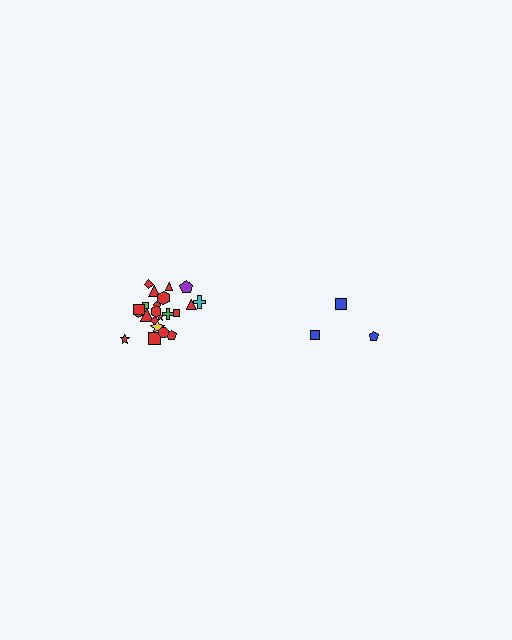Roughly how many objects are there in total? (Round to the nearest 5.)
Roughly 25 objects in total.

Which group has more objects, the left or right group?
The left group.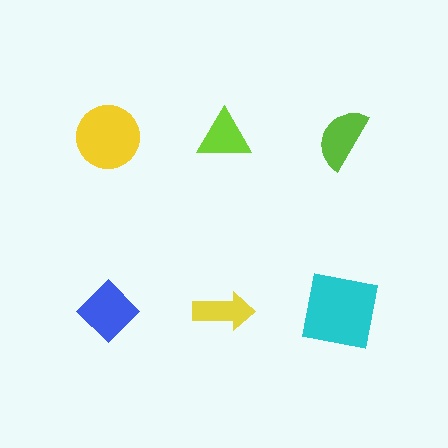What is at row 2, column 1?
A blue diamond.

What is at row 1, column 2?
A lime triangle.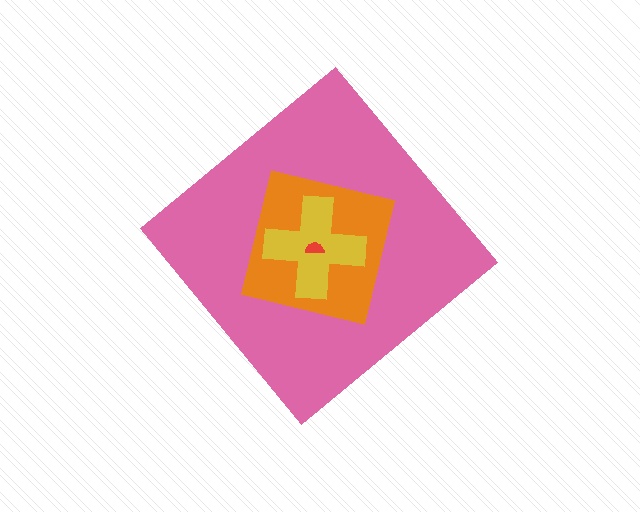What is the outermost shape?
The pink diamond.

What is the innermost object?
The red semicircle.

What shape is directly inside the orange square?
The yellow cross.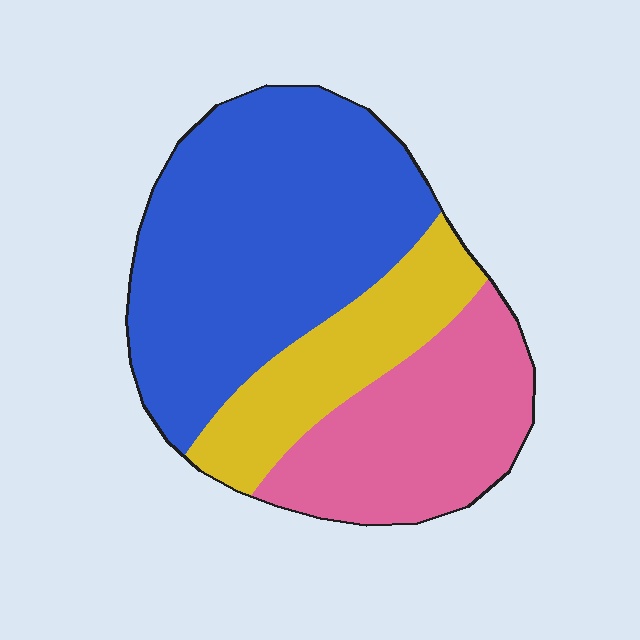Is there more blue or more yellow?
Blue.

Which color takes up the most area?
Blue, at roughly 50%.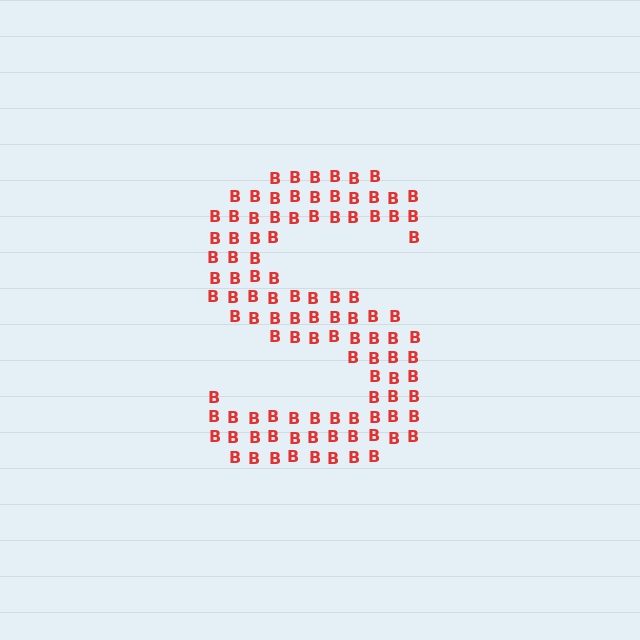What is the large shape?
The large shape is the letter S.